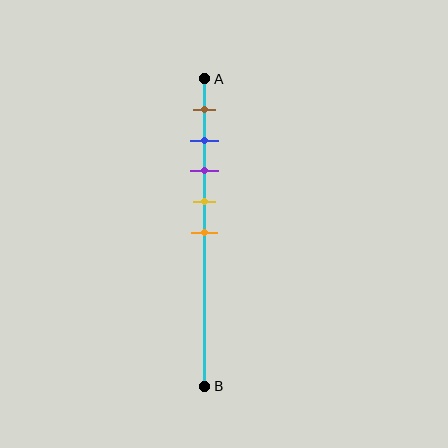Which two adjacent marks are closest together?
The blue and purple marks are the closest adjacent pair.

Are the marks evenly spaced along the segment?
Yes, the marks are approximately evenly spaced.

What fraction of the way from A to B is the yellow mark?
The yellow mark is approximately 40% (0.4) of the way from A to B.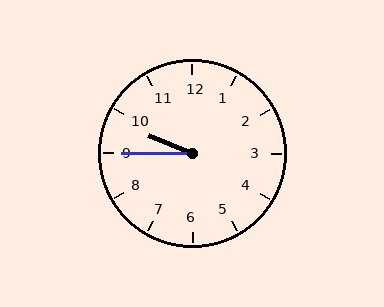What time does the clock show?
9:45.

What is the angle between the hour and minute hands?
Approximately 22 degrees.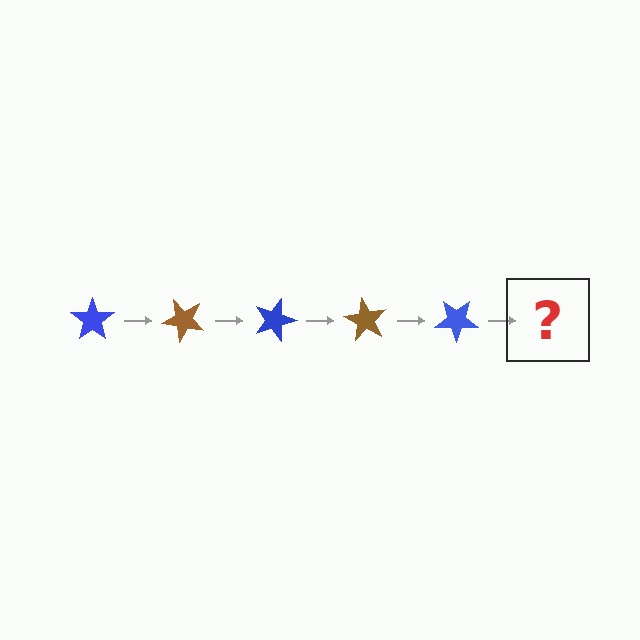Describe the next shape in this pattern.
It should be a brown star, rotated 225 degrees from the start.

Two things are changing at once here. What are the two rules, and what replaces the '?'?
The two rules are that it rotates 45 degrees each step and the color cycles through blue and brown. The '?' should be a brown star, rotated 225 degrees from the start.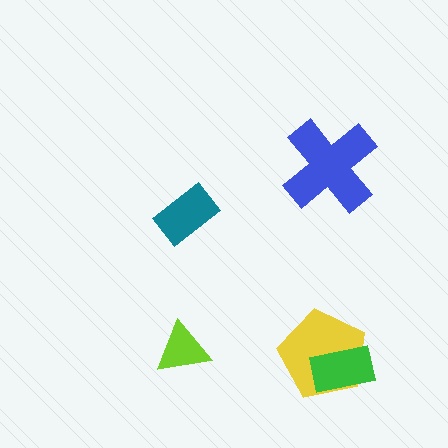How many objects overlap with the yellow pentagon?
1 object overlaps with the yellow pentagon.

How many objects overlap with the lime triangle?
0 objects overlap with the lime triangle.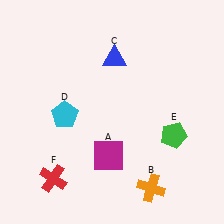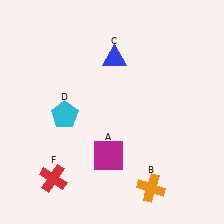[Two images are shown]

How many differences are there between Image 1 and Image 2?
There is 1 difference between the two images.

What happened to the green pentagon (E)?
The green pentagon (E) was removed in Image 2. It was in the bottom-right area of Image 1.